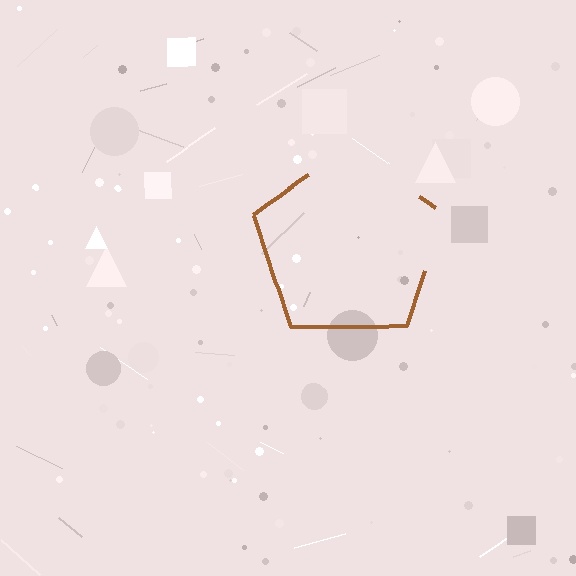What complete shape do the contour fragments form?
The contour fragments form a pentagon.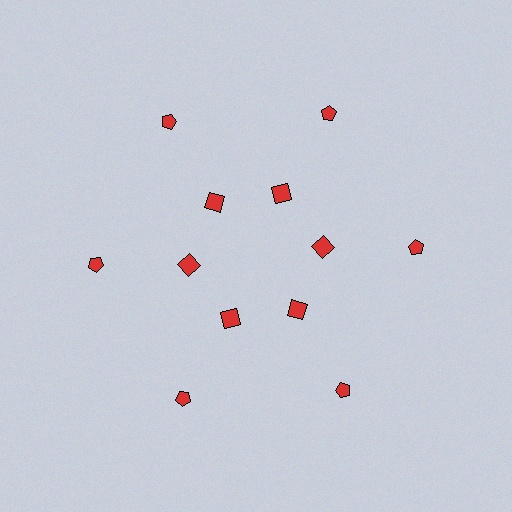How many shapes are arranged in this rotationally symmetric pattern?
There are 12 shapes, arranged in 6 groups of 2.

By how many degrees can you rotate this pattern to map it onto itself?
The pattern maps onto itself every 60 degrees of rotation.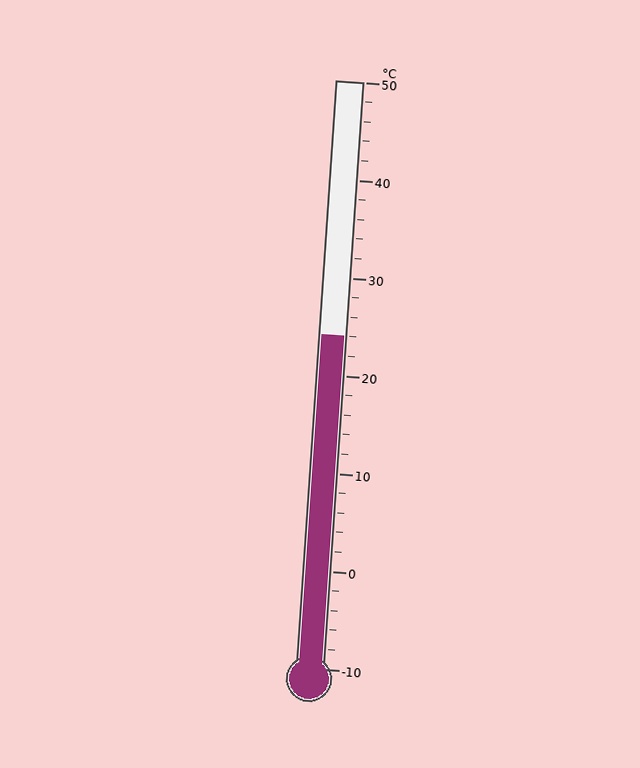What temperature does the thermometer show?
The thermometer shows approximately 24°C.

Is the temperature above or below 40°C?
The temperature is below 40°C.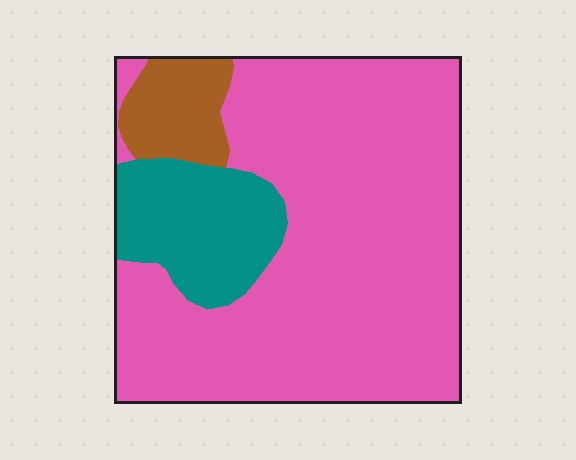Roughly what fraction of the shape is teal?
Teal covers around 15% of the shape.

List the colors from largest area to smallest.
From largest to smallest: pink, teal, brown.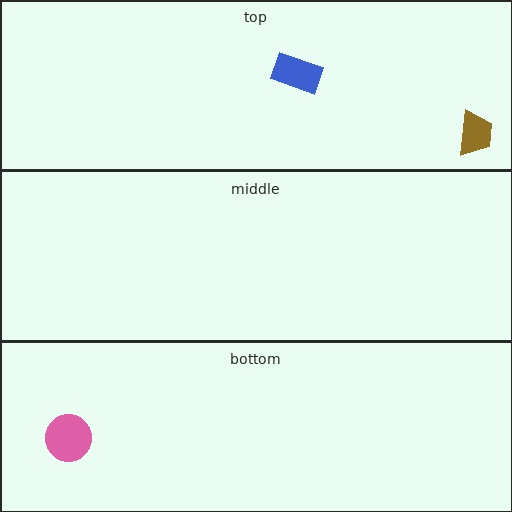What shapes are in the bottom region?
The pink circle.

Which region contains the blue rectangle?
The top region.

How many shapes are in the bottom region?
1.